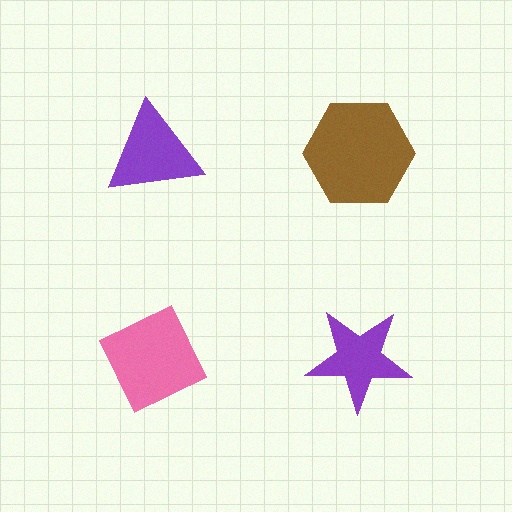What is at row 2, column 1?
A pink diamond.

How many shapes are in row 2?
2 shapes.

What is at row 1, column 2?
A brown hexagon.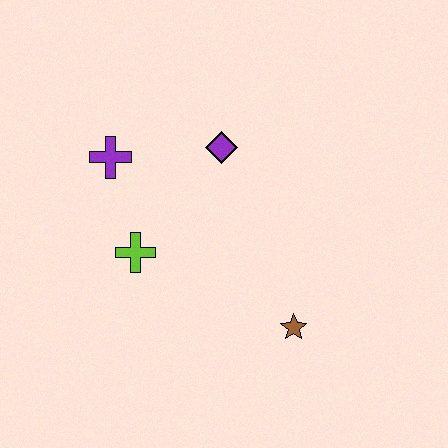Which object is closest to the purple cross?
The lime cross is closest to the purple cross.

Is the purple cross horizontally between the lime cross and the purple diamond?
No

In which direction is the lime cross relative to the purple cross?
The lime cross is below the purple cross.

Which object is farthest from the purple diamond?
The brown star is farthest from the purple diamond.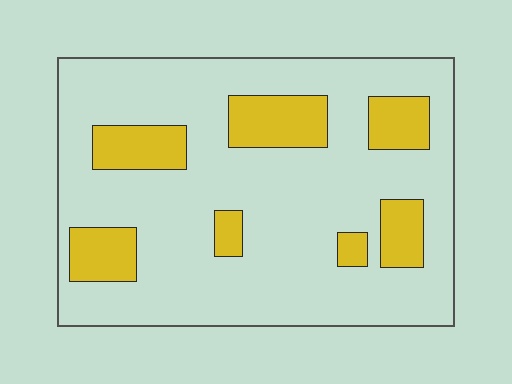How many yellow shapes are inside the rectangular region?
7.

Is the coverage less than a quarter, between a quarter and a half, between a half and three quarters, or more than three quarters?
Less than a quarter.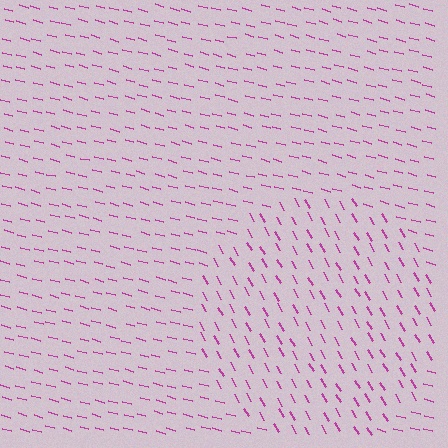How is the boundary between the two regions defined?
The boundary is defined purely by a change in line orientation (approximately 45 degrees difference). All lines are the same color and thickness.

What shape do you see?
I see a circle.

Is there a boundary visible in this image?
Yes, there is a texture boundary formed by a change in line orientation.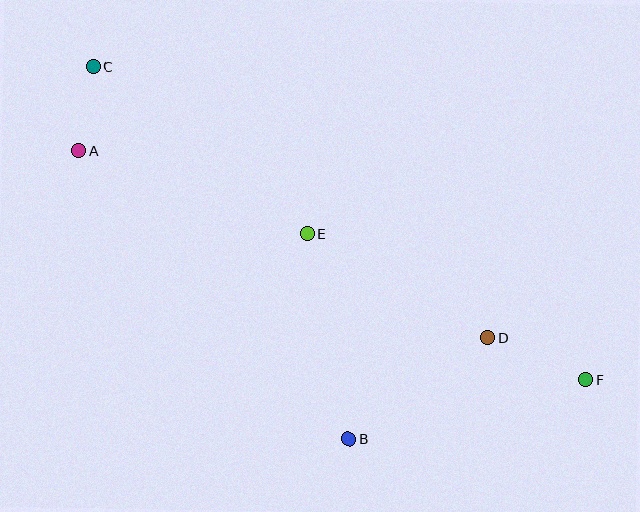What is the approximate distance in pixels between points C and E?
The distance between C and E is approximately 272 pixels.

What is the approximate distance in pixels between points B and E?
The distance between B and E is approximately 209 pixels.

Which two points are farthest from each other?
Points C and F are farthest from each other.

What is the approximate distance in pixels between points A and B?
The distance between A and B is approximately 395 pixels.